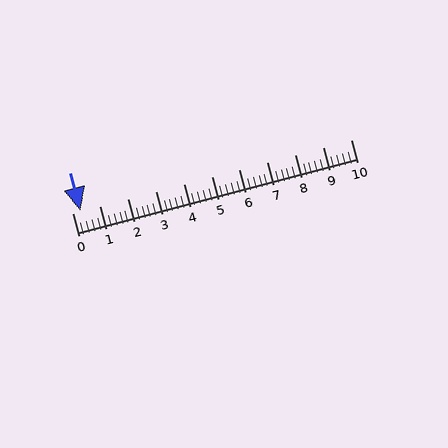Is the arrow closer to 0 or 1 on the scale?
The arrow is closer to 0.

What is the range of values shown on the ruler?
The ruler shows values from 0 to 10.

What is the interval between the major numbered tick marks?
The major tick marks are spaced 1 units apart.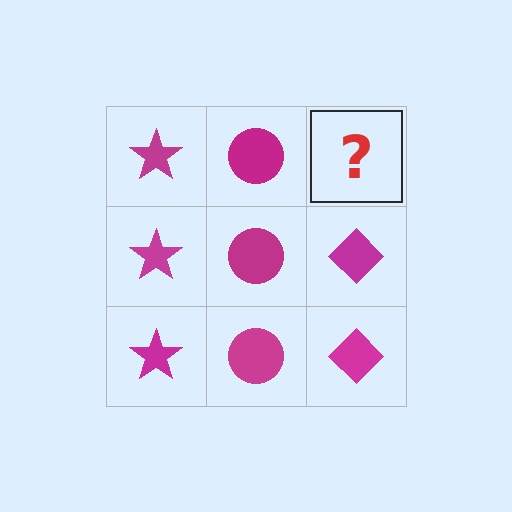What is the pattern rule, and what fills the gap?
The rule is that each column has a consistent shape. The gap should be filled with a magenta diamond.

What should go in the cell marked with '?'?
The missing cell should contain a magenta diamond.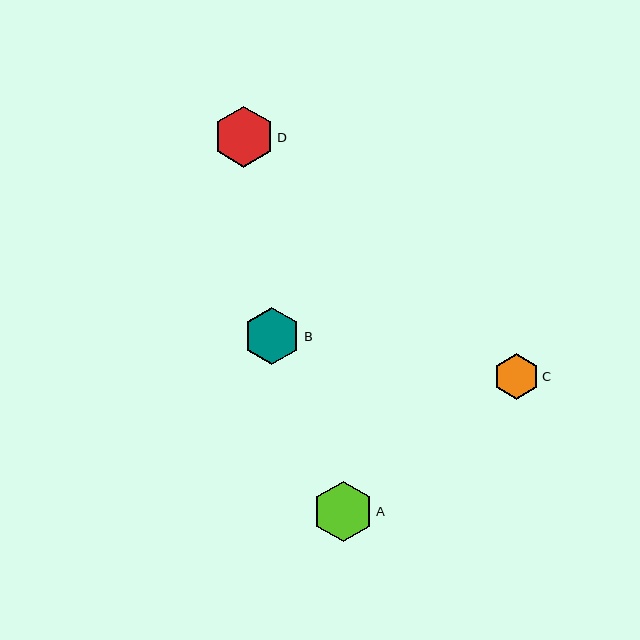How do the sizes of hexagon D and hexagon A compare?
Hexagon D and hexagon A are approximately the same size.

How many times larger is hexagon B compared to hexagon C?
Hexagon B is approximately 1.3 times the size of hexagon C.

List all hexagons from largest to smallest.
From largest to smallest: D, A, B, C.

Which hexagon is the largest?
Hexagon D is the largest with a size of approximately 61 pixels.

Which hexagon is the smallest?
Hexagon C is the smallest with a size of approximately 46 pixels.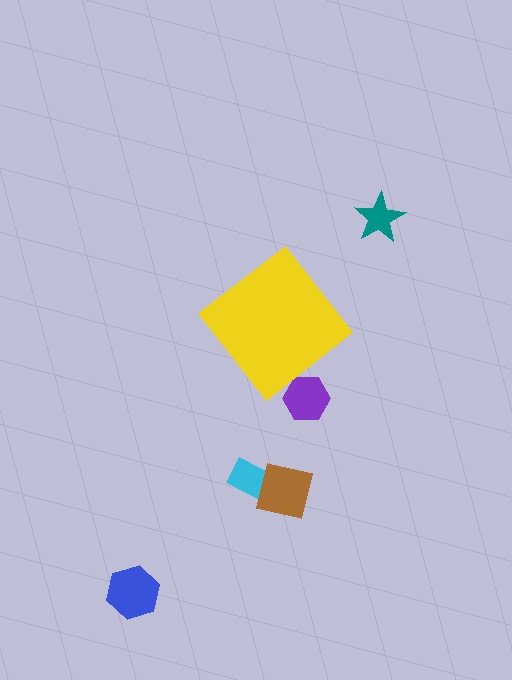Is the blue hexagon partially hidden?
No, the blue hexagon is fully visible.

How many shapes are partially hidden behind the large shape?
1 shape is partially hidden.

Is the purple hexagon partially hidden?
Yes, the purple hexagon is partially hidden behind the yellow diamond.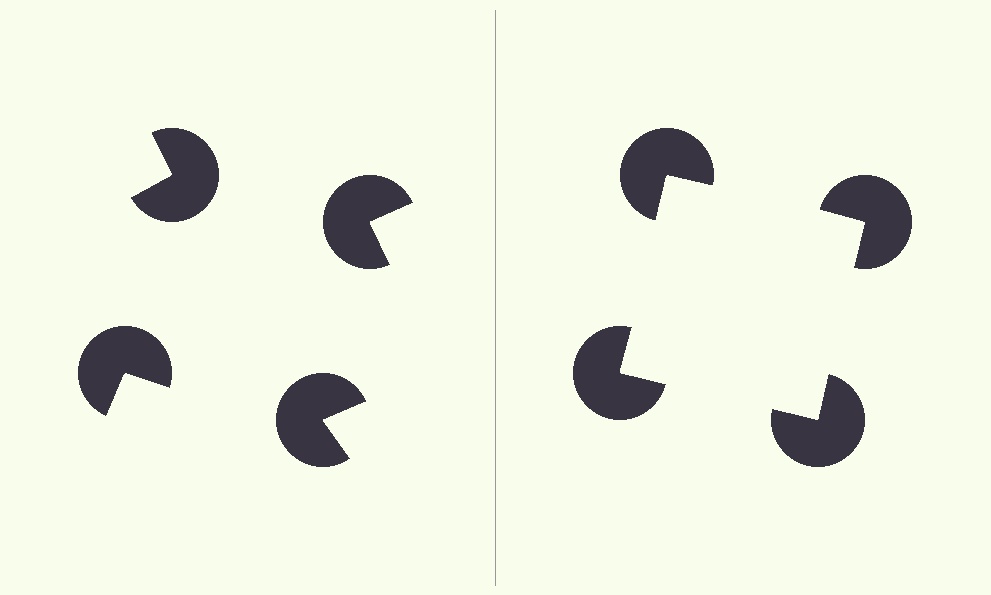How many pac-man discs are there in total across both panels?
8 — 4 on each side.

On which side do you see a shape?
An illusory square appears on the right side. On the left side the wedge cuts are rotated, so no coherent shape forms.